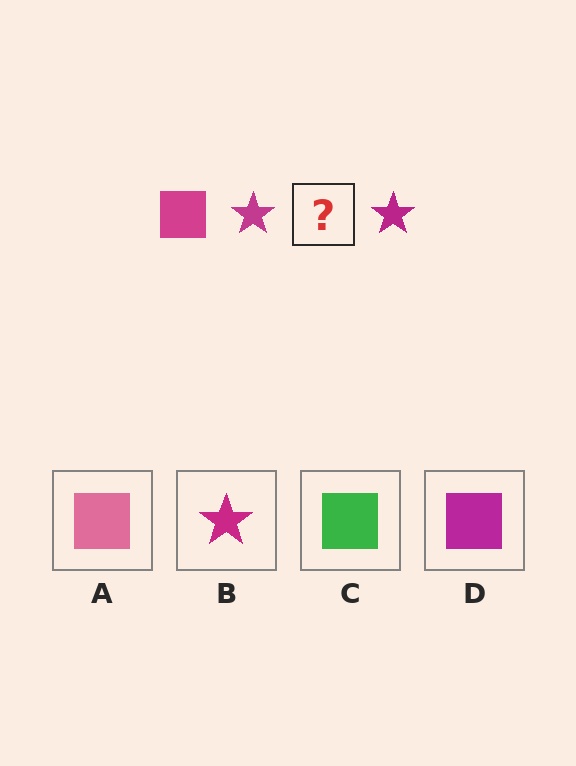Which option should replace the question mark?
Option D.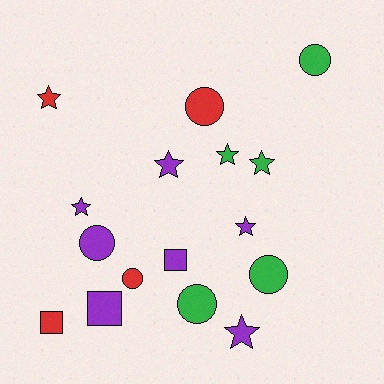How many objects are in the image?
There are 16 objects.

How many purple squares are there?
There are 2 purple squares.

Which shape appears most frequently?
Star, with 7 objects.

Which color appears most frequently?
Purple, with 7 objects.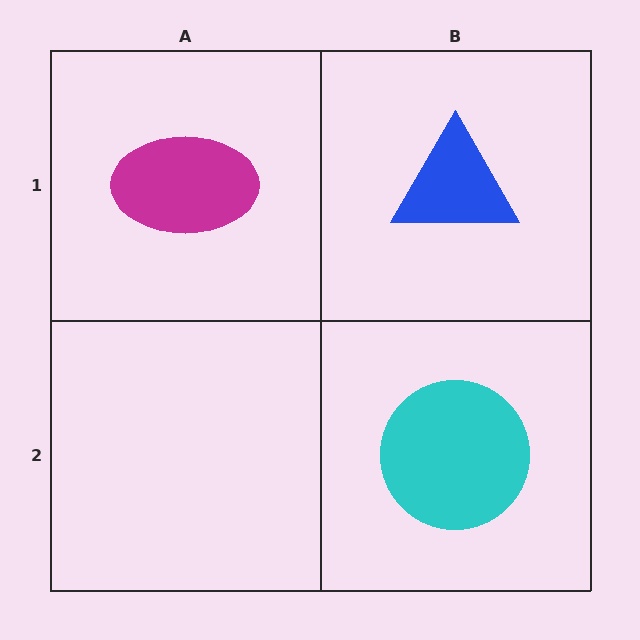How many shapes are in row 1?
2 shapes.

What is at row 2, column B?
A cyan circle.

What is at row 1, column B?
A blue triangle.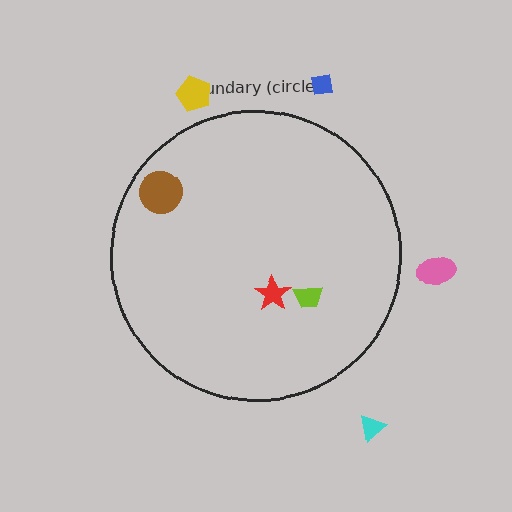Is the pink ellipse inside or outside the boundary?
Outside.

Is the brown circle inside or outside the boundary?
Inside.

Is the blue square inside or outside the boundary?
Outside.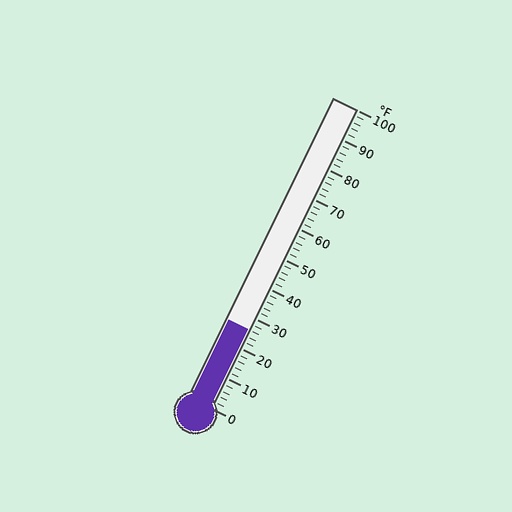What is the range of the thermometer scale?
The thermometer scale ranges from 0°F to 100°F.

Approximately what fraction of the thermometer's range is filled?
The thermometer is filled to approximately 25% of its range.